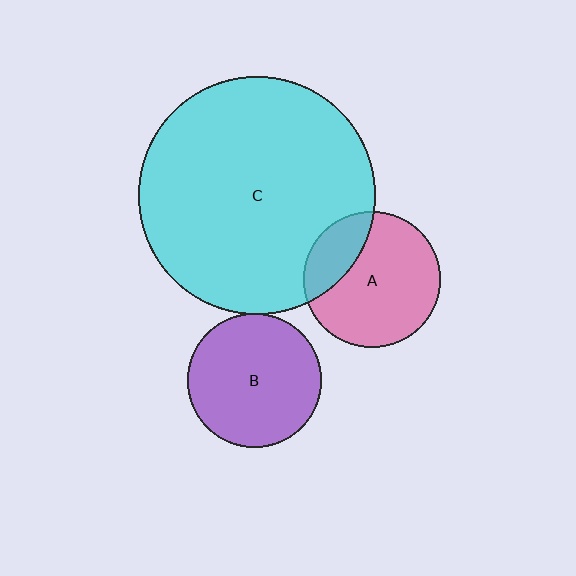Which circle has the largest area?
Circle C (cyan).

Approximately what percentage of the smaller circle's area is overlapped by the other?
Approximately 25%.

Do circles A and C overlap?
Yes.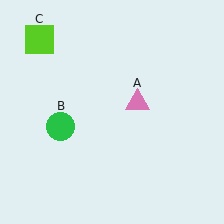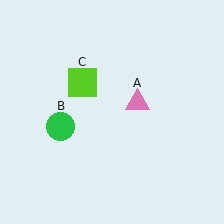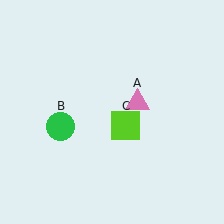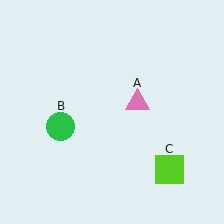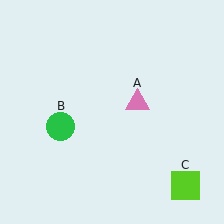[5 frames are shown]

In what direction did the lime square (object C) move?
The lime square (object C) moved down and to the right.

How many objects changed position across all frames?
1 object changed position: lime square (object C).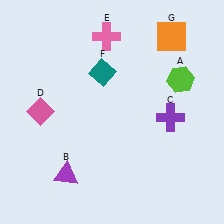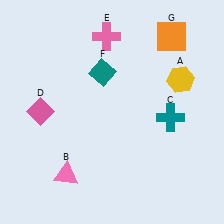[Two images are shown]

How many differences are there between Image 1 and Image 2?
There are 3 differences between the two images.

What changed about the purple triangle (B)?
In Image 1, B is purple. In Image 2, it changed to pink.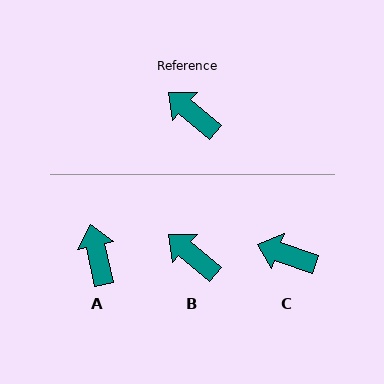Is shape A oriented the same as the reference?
No, it is off by about 37 degrees.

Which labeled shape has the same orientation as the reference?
B.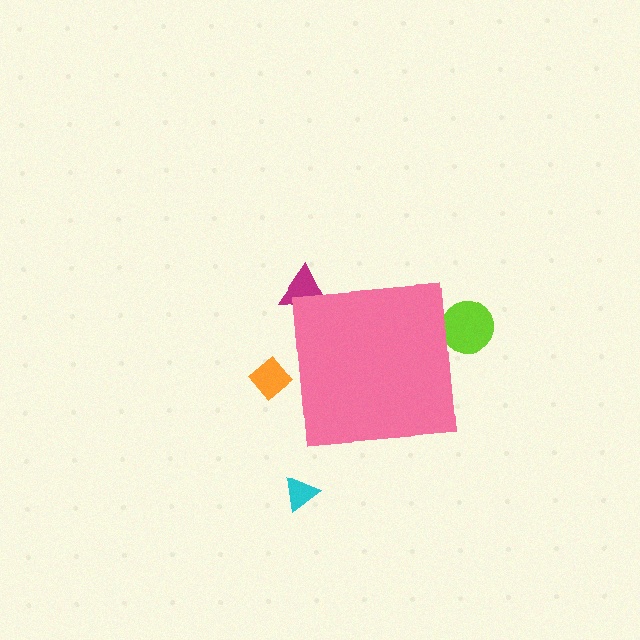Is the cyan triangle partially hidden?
No, the cyan triangle is fully visible.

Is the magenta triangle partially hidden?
Yes, the magenta triangle is partially hidden behind the pink square.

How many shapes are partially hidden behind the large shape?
3 shapes are partially hidden.